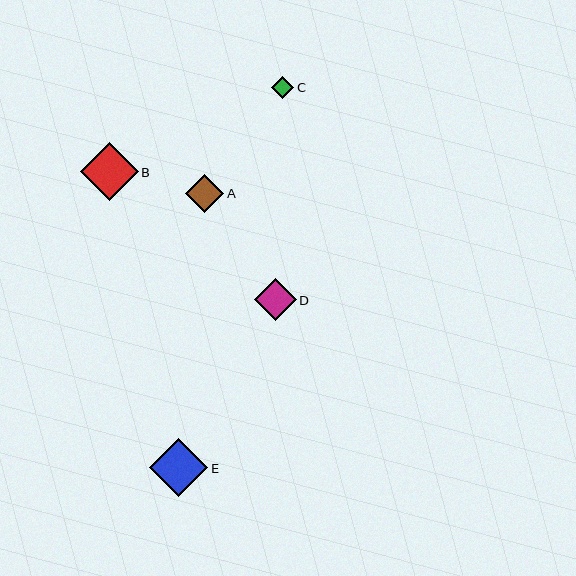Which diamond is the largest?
Diamond E is the largest with a size of approximately 58 pixels.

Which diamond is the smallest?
Diamond C is the smallest with a size of approximately 22 pixels.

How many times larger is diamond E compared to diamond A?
Diamond E is approximately 1.5 times the size of diamond A.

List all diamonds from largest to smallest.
From largest to smallest: E, B, D, A, C.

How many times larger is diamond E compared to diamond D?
Diamond E is approximately 1.4 times the size of diamond D.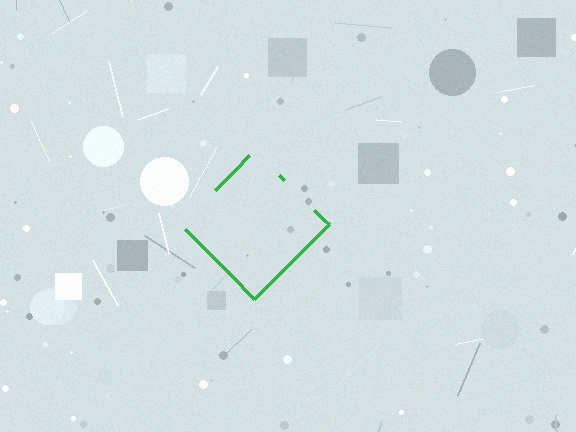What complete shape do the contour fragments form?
The contour fragments form a diamond.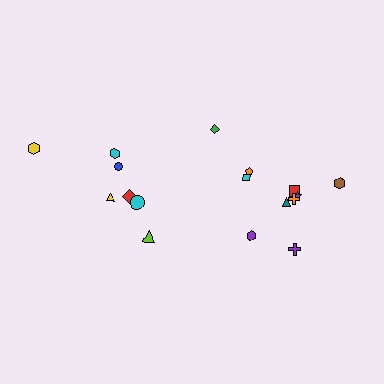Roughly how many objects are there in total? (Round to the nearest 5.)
Roughly 15 objects in total.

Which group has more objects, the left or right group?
The right group.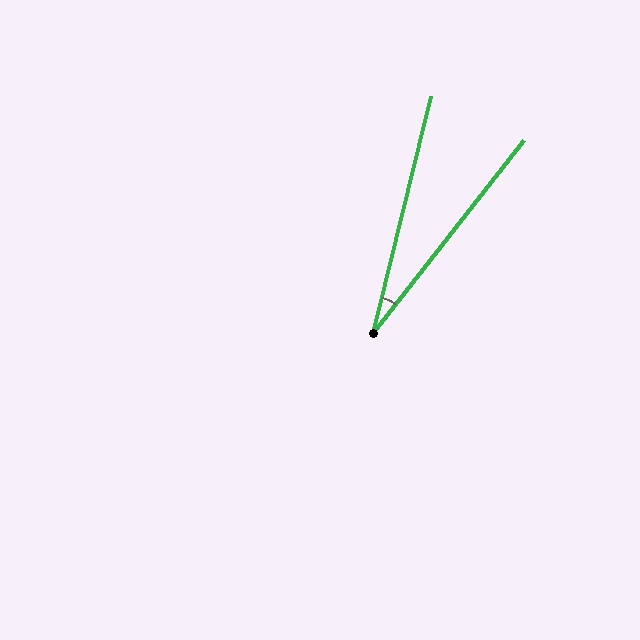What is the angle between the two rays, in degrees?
Approximately 24 degrees.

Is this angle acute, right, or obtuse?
It is acute.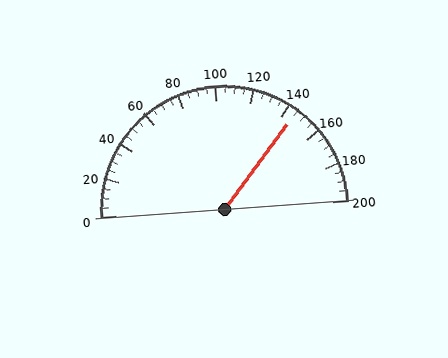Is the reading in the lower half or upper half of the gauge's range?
The reading is in the upper half of the range (0 to 200).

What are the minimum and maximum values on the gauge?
The gauge ranges from 0 to 200.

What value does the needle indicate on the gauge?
The needle indicates approximately 145.